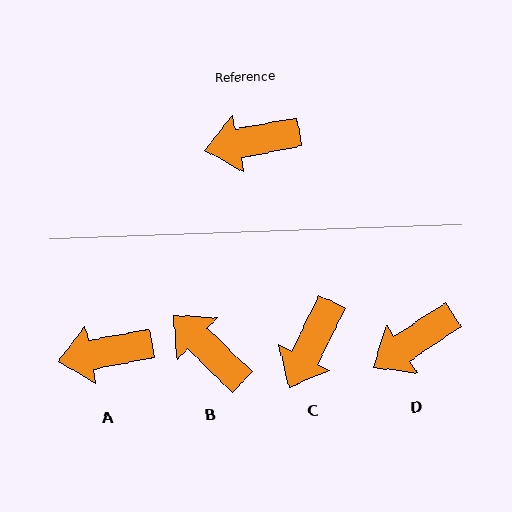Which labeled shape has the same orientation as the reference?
A.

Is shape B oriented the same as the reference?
No, it is off by about 55 degrees.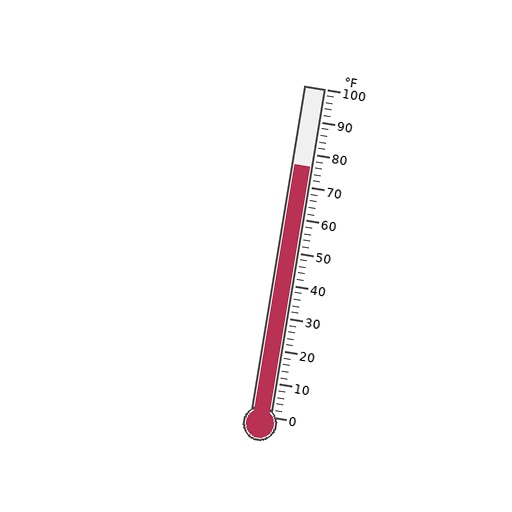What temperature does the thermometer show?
The thermometer shows approximately 76°F.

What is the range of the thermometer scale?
The thermometer scale ranges from 0°F to 100°F.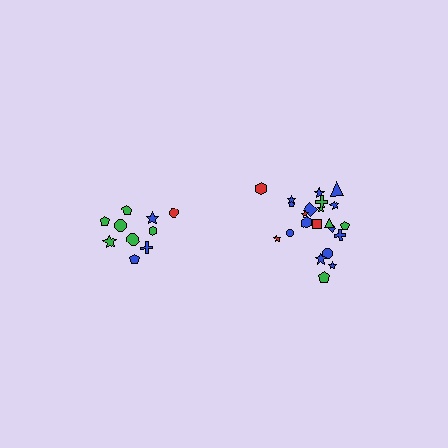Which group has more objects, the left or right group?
The right group.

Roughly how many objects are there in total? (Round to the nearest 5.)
Roughly 30 objects in total.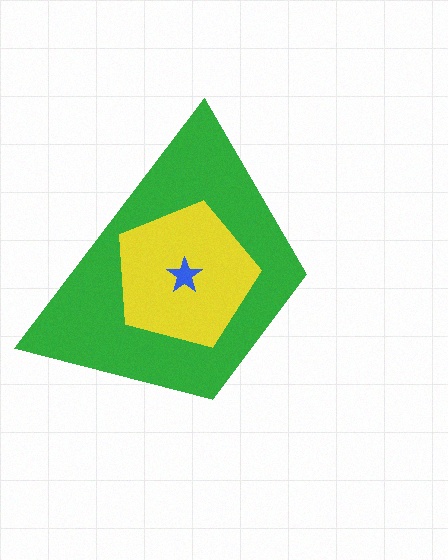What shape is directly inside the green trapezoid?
The yellow pentagon.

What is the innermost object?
The blue star.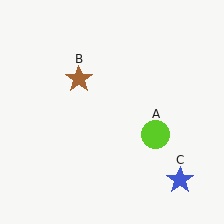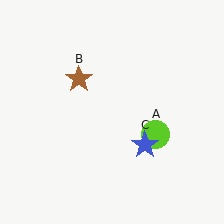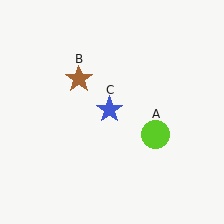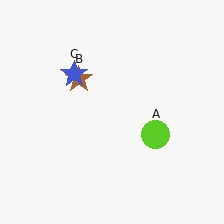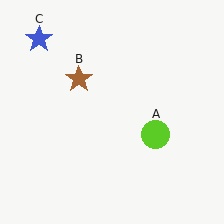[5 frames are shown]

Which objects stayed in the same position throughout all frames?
Lime circle (object A) and brown star (object B) remained stationary.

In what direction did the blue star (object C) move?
The blue star (object C) moved up and to the left.